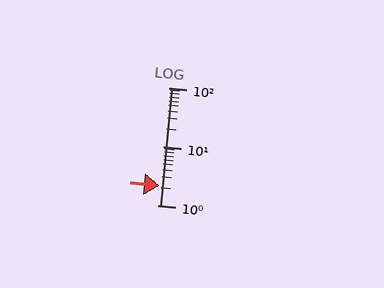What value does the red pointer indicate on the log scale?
The pointer indicates approximately 2.1.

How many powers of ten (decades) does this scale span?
The scale spans 2 decades, from 1 to 100.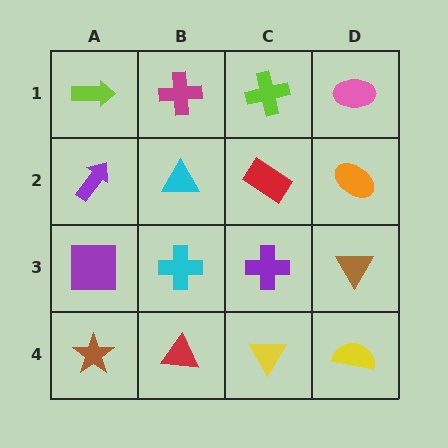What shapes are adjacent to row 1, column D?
An orange ellipse (row 2, column D), a lime cross (row 1, column C).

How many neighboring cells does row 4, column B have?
3.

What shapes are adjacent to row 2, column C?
A lime cross (row 1, column C), a purple cross (row 3, column C), a cyan triangle (row 2, column B), an orange ellipse (row 2, column D).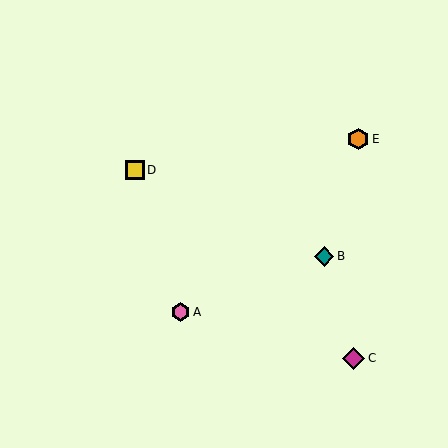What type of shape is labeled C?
Shape C is a magenta diamond.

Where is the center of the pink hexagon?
The center of the pink hexagon is at (180, 312).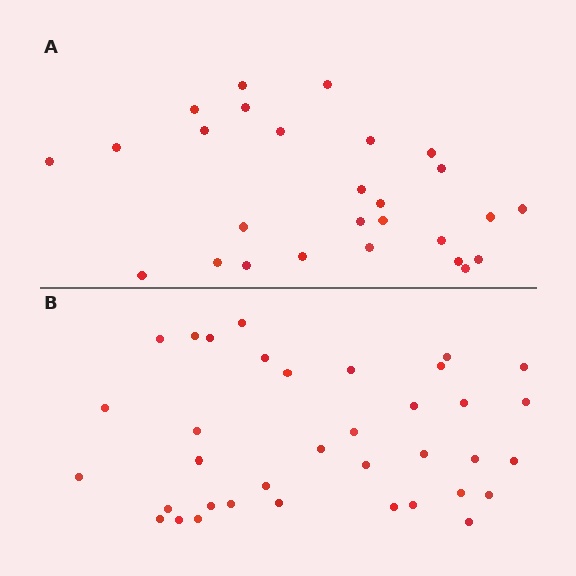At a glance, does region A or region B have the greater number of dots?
Region B (the bottom region) has more dots.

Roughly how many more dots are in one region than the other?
Region B has roughly 8 or so more dots than region A.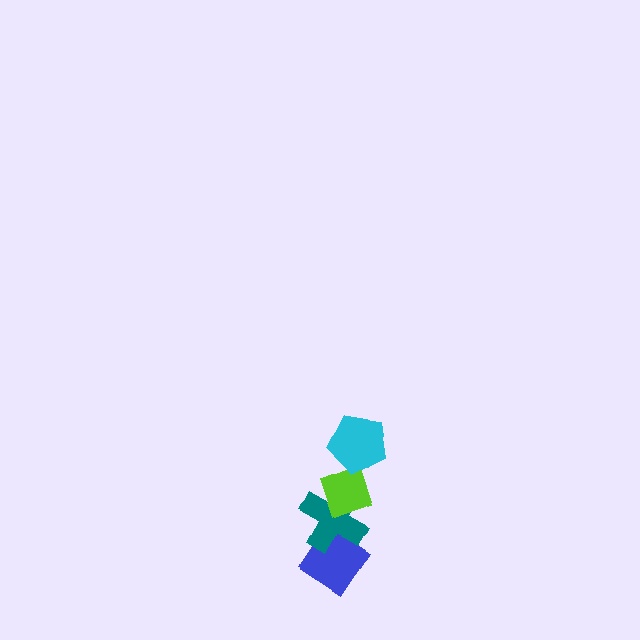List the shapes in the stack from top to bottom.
From top to bottom: the cyan pentagon, the lime diamond, the teal cross, the blue diamond.